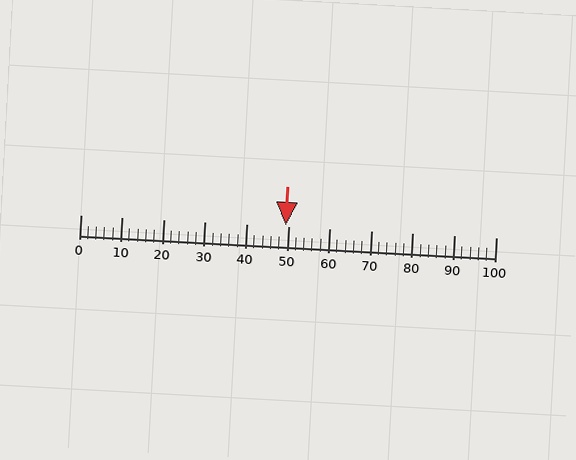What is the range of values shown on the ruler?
The ruler shows values from 0 to 100.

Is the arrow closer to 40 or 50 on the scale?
The arrow is closer to 50.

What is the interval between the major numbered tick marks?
The major tick marks are spaced 10 units apart.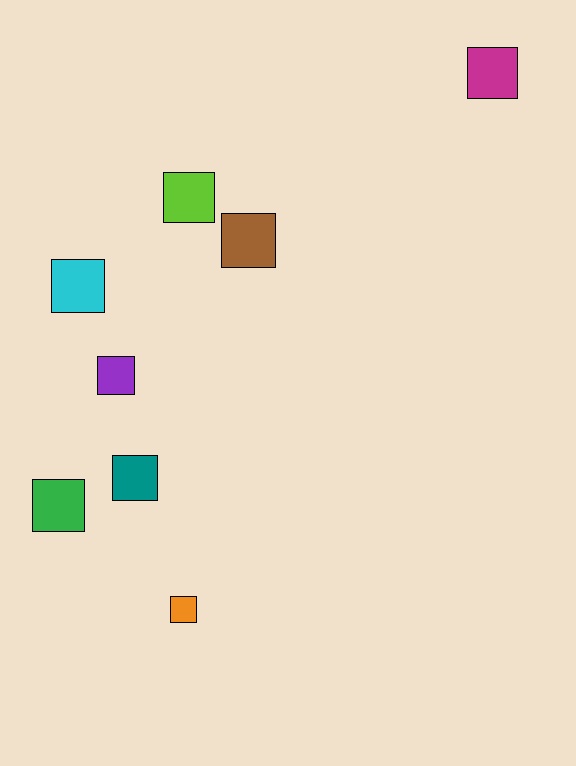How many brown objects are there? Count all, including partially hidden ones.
There is 1 brown object.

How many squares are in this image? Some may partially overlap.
There are 8 squares.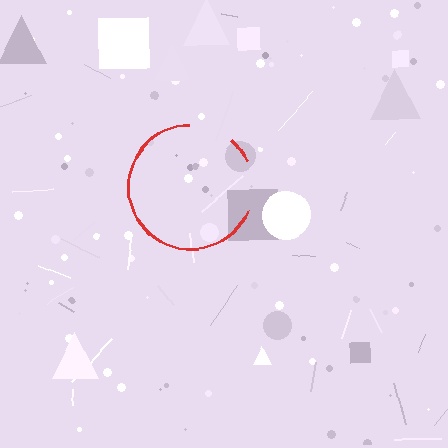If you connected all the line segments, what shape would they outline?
They would outline a circle.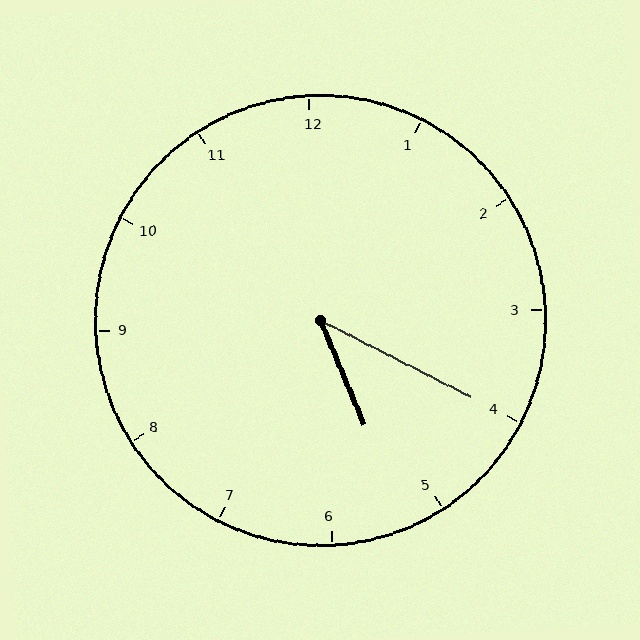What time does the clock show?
5:20.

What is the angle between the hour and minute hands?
Approximately 40 degrees.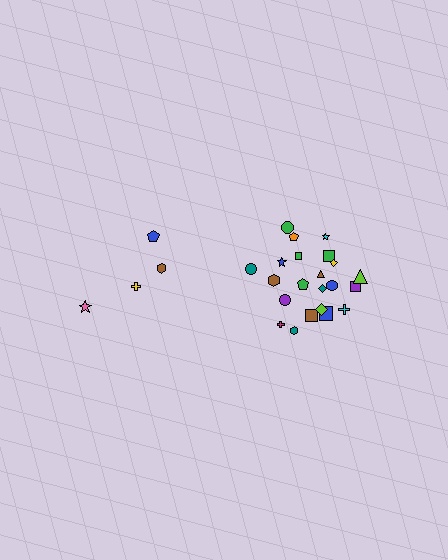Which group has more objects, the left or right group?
The right group.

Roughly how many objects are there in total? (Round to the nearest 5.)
Roughly 25 objects in total.